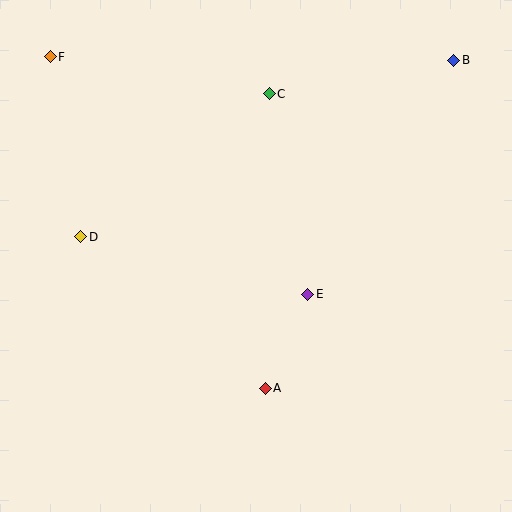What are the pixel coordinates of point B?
Point B is at (454, 60).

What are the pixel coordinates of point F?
Point F is at (50, 57).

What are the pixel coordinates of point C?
Point C is at (269, 94).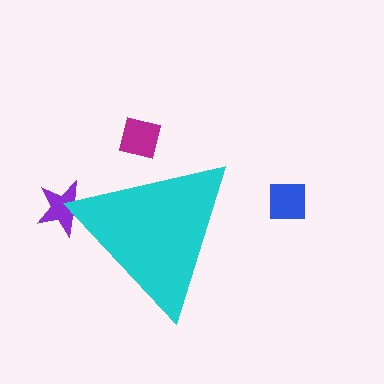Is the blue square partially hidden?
No, the blue square is fully visible.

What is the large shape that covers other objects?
A cyan triangle.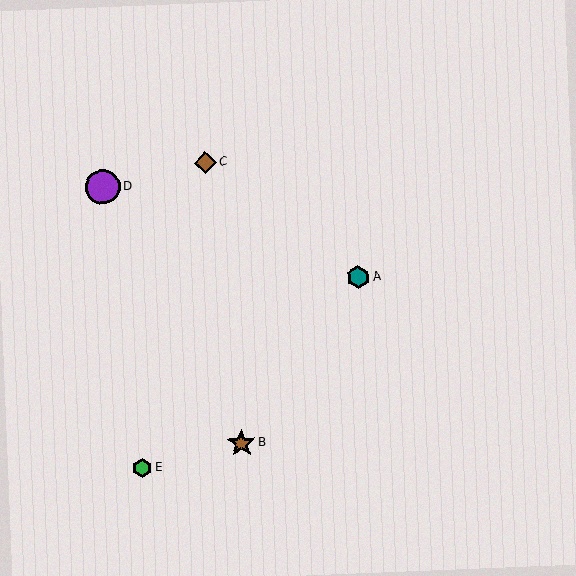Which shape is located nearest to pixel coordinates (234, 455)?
The brown star (labeled B) at (241, 443) is nearest to that location.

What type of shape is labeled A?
Shape A is a teal hexagon.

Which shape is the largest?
The purple circle (labeled D) is the largest.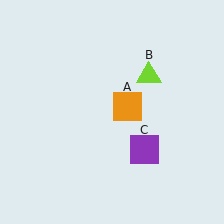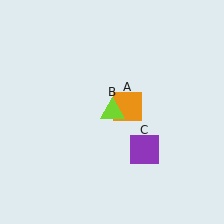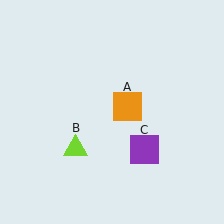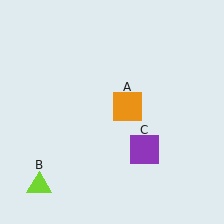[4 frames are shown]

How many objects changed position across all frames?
1 object changed position: lime triangle (object B).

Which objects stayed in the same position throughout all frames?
Orange square (object A) and purple square (object C) remained stationary.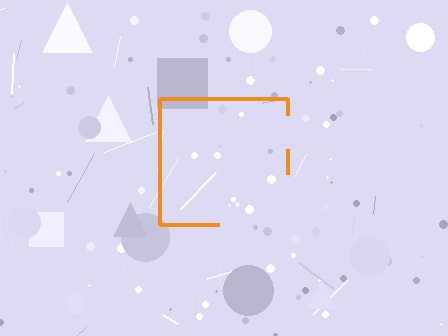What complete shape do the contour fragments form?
The contour fragments form a square.